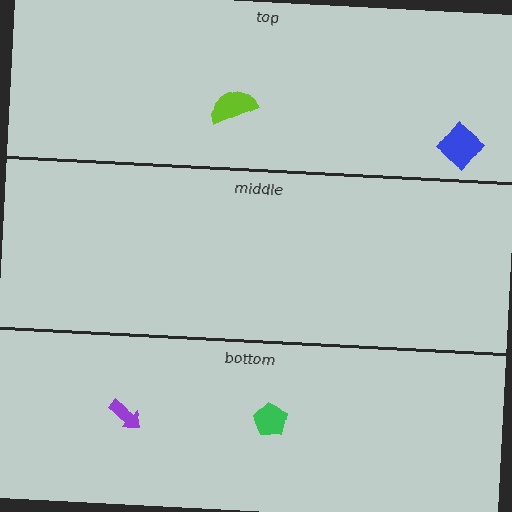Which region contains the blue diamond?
The top region.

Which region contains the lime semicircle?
The top region.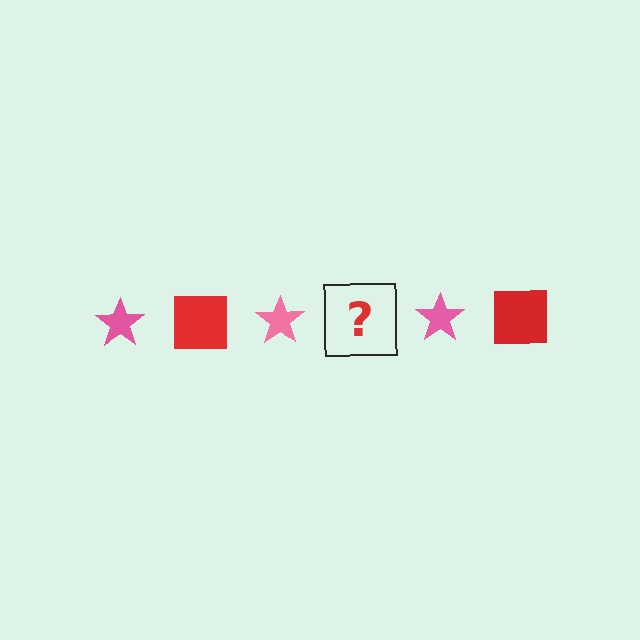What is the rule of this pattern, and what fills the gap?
The rule is that the pattern alternates between pink star and red square. The gap should be filled with a red square.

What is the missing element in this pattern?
The missing element is a red square.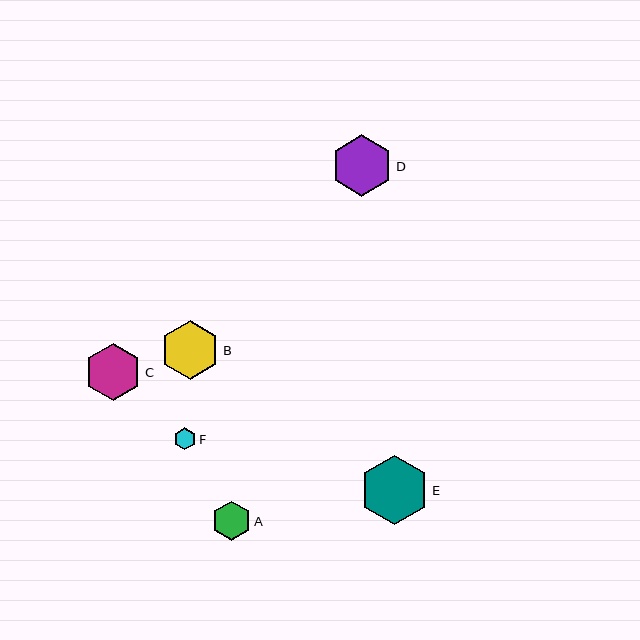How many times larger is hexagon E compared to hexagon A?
Hexagon E is approximately 1.8 times the size of hexagon A.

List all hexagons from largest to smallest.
From largest to smallest: E, D, B, C, A, F.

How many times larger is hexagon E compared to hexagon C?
Hexagon E is approximately 1.2 times the size of hexagon C.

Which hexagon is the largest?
Hexagon E is the largest with a size of approximately 69 pixels.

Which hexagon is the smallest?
Hexagon F is the smallest with a size of approximately 22 pixels.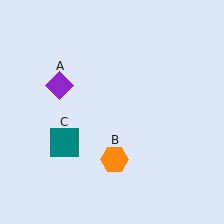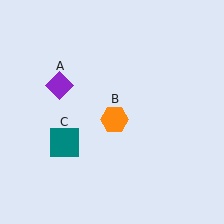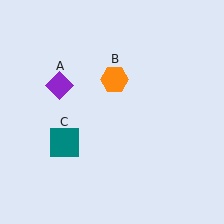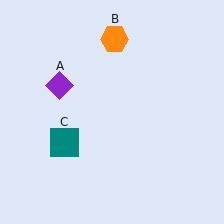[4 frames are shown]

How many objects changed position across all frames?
1 object changed position: orange hexagon (object B).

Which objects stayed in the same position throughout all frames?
Purple diamond (object A) and teal square (object C) remained stationary.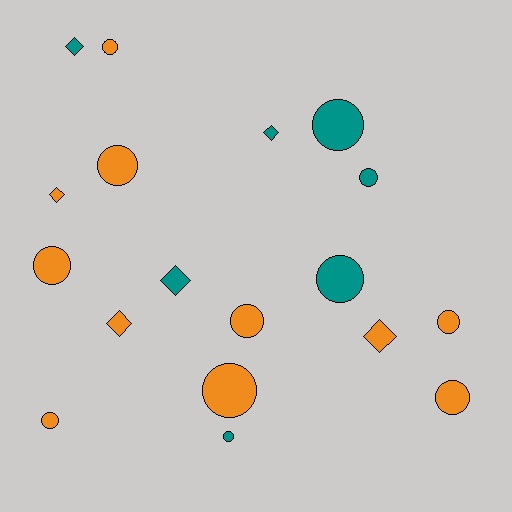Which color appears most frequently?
Orange, with 11 objects.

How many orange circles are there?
There are 8 orange circles.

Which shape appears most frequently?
Circle, with 12 objects.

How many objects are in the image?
There are 18 objects.